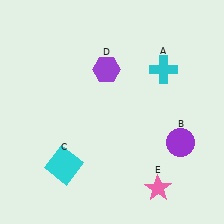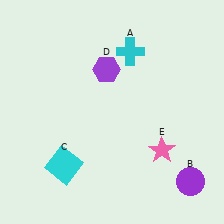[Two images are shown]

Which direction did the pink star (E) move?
The pink star (E) moved up.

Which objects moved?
The objects that moved are: the cyan cross (A), the purple circle (B), the pink star (E).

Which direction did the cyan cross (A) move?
The cyan cross (A) moved left.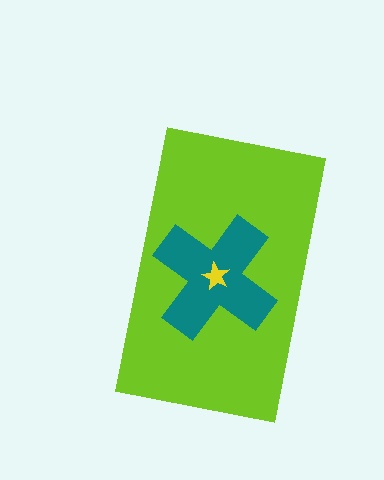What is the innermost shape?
The yellow star.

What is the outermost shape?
The lime rectangle.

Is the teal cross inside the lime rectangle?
Yes.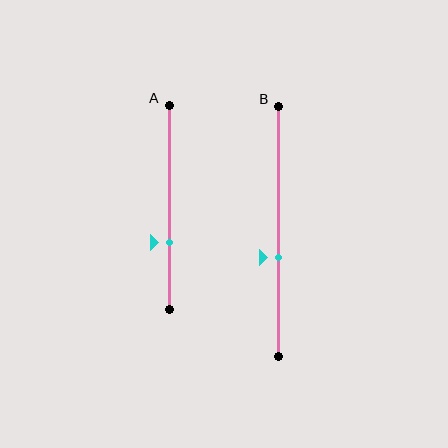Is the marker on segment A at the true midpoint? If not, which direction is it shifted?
No, the marker on segment A is shifted downward by about 17% of the segment length.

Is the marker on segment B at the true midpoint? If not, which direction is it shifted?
No, the marker on segment B is shifted downward by about 10% of the segment length.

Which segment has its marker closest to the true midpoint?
Segment B has its marker closest to the true midpoint.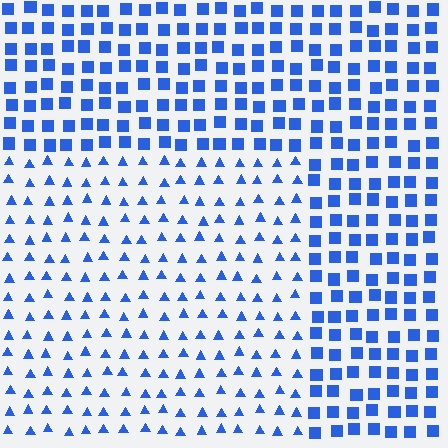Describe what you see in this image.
The image is filled with small blue elements arranged in a uniform grid. A rectangle-shaped region contains triangles, while the surrounding area contains squares. The boundary is defined purely by the change in element shape.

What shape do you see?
I see a rectangle.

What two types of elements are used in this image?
The image uses triangles inside the rectangle region and squares outside it.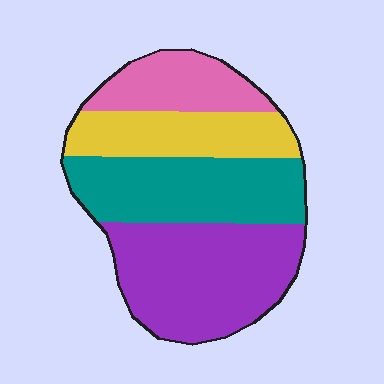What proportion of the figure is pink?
Pink covers about 15% of the figure.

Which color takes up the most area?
Purple, at roughly 35%.